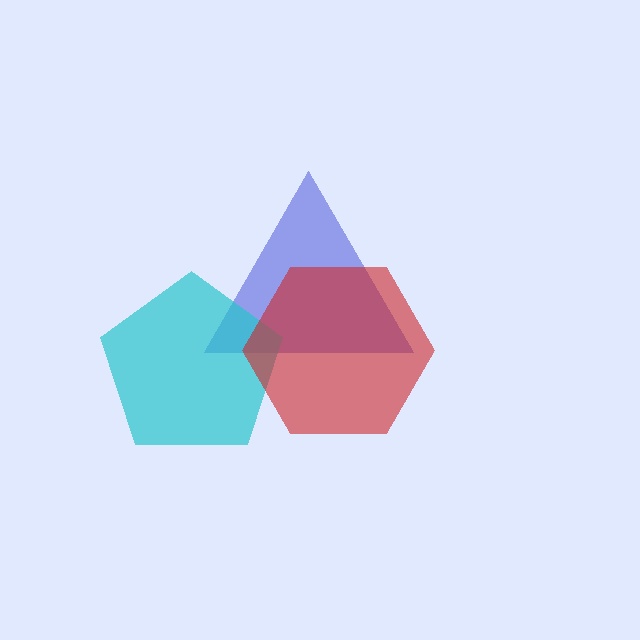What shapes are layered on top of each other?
The layered shapes are: a blue triangle, a cyan pentagon, a red hexagon.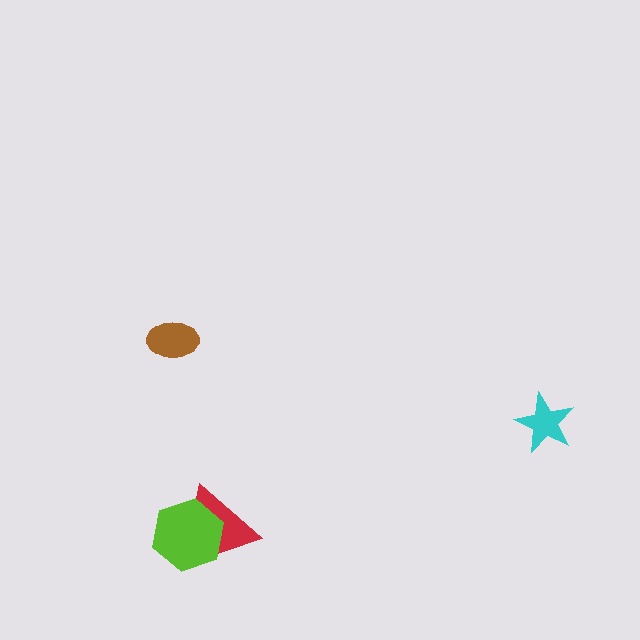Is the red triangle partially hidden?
Yes, it is partially covered by another shape.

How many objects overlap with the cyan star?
0 objects overlap with the cyan star.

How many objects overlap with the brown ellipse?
0 objects overlap with the brown ellipse.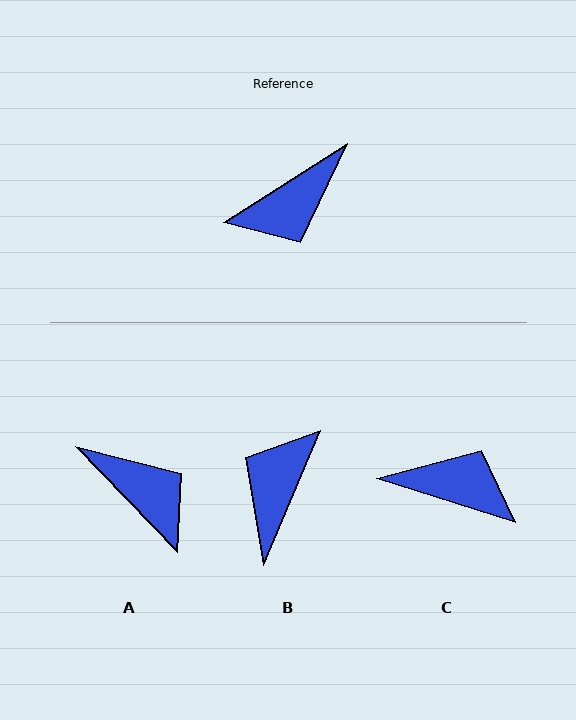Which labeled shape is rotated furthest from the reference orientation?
B, about 145 degrees away.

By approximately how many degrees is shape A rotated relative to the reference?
Approximately 102 degrees counter-clockwise.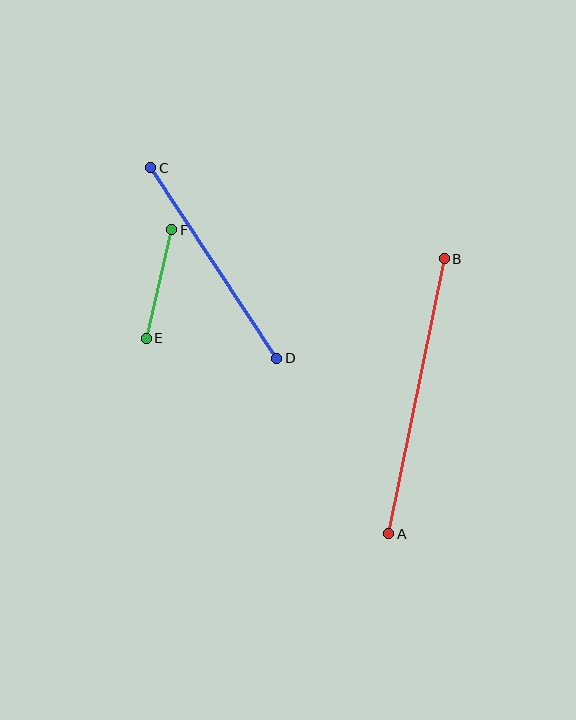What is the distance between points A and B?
The distance is approximately 281 pixels.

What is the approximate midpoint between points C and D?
The midpoint is at approximately (214, 263) pixels.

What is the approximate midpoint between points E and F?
The midpoint is at approximately (159, 284) pixels.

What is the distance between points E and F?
The distance is approximately 112 pixels.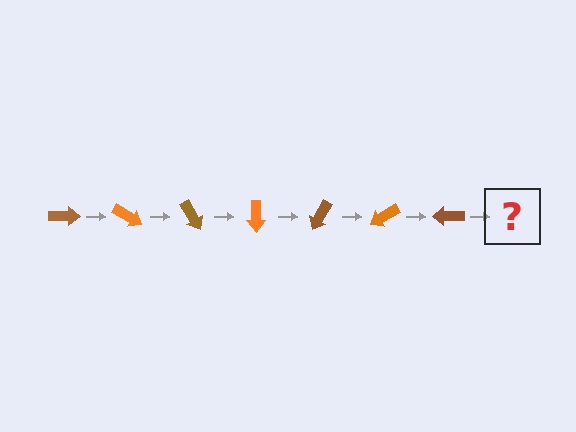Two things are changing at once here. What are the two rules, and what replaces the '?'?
The two rules are that it rotates 30 degrees each step and the color cycles through brown and orange. The '?' should be an orange arrow, rotated 210 degrees from the start.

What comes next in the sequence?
The next element should be an orange arrow, rotated 210 degrees from the start.